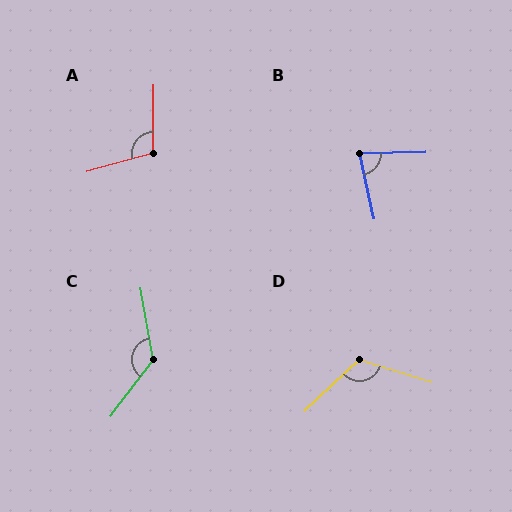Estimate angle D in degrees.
Approximately 120 degrees.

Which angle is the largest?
C, at approximately 133 degrees.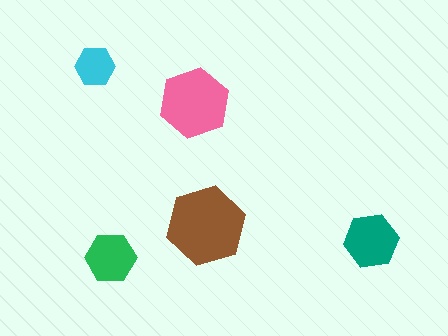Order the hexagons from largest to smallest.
the brown one, the pink one, the teal one, the green one, the cyan one.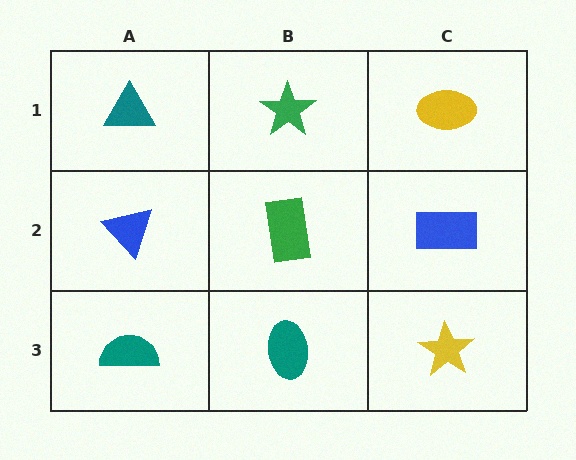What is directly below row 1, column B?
A green rectangle.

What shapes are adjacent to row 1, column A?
A blue triangle (row 2, column A), a green star (row 1, column B).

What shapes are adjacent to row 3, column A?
A blue triangle (row 2, column A), a teal ellipse (row 3, column B).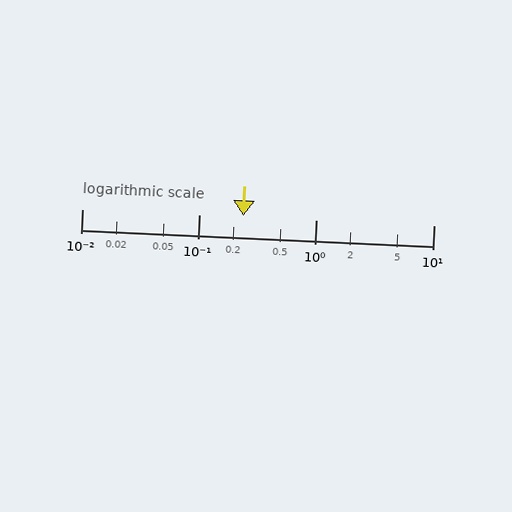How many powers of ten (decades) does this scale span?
The scale spans 3 decades, from 0.01 to 10.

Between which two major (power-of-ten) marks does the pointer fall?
The pointer is between 0.1 and 1.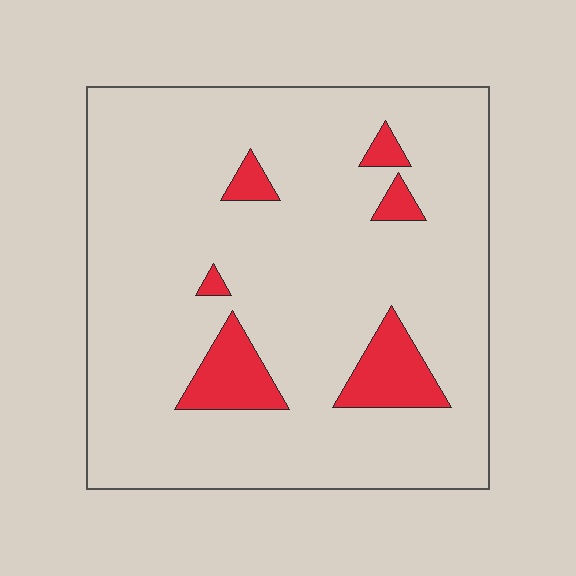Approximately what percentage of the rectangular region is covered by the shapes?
Approximately 10%.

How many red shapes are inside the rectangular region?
6.